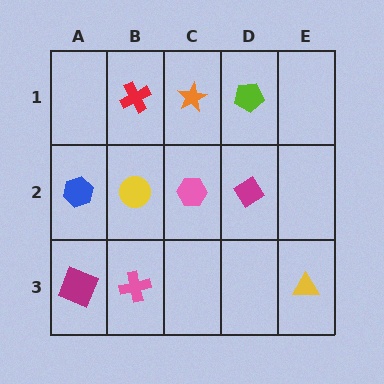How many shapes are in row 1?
3 shapes.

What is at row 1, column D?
A lime pentagon.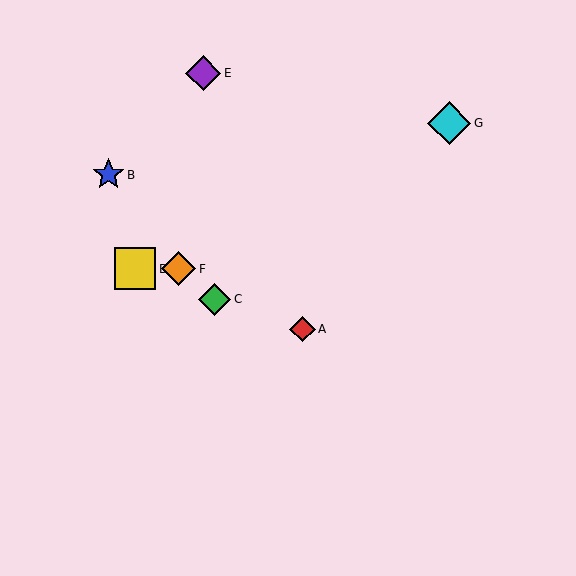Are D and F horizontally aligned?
Yes, both are at y≈269.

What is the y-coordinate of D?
Object D is at y≈269.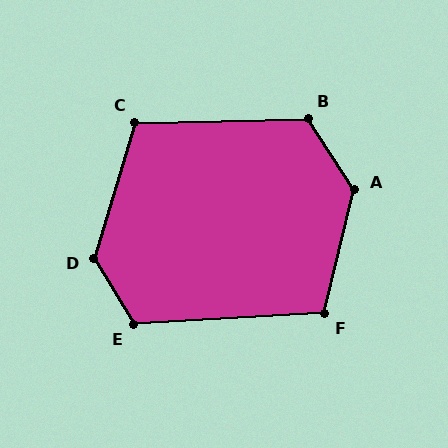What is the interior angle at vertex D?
Approximately 132 degrees (obtuse).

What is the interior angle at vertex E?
Approximately 118 degrees (obtuse).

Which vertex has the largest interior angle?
A, at approximately 134 degrees.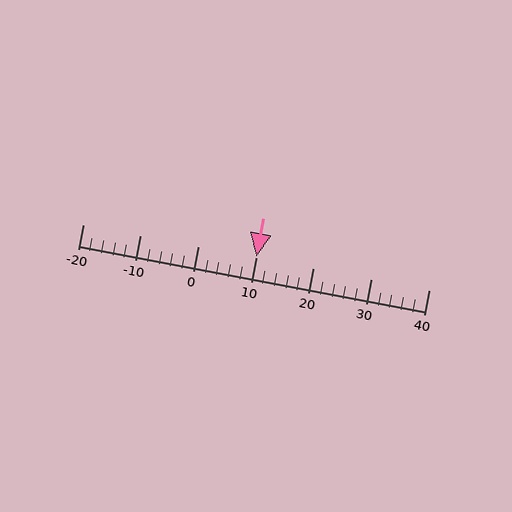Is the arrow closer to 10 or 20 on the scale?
The arrow is closer to 10.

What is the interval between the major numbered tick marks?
The major tick marks are spaced 10 units apart.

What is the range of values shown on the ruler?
The ruler shows values from -20 to 40.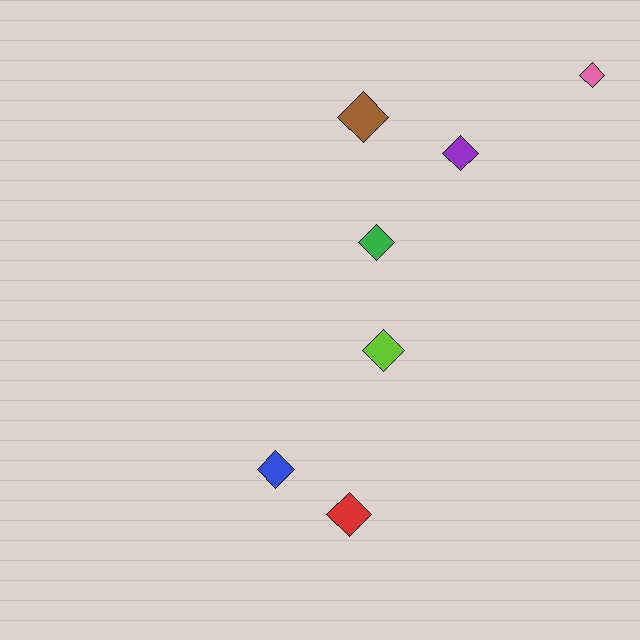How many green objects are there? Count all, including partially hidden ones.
There is 1 green object.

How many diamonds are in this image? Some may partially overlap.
There are 7 diamonds.